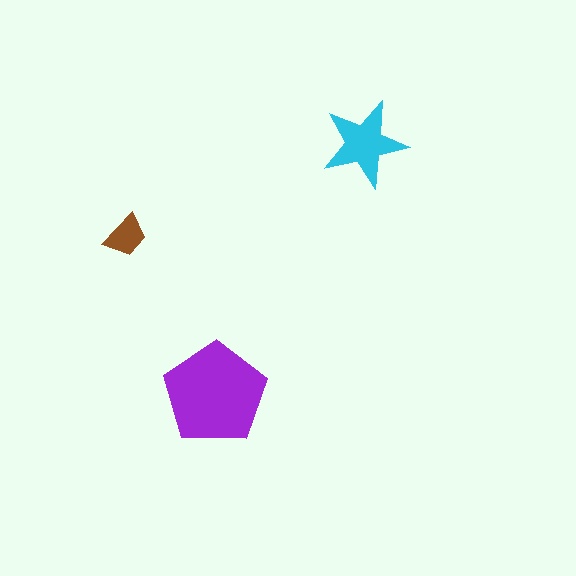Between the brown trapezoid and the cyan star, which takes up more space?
The cyan star.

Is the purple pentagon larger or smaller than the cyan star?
Larger.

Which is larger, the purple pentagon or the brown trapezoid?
The purple pentagon.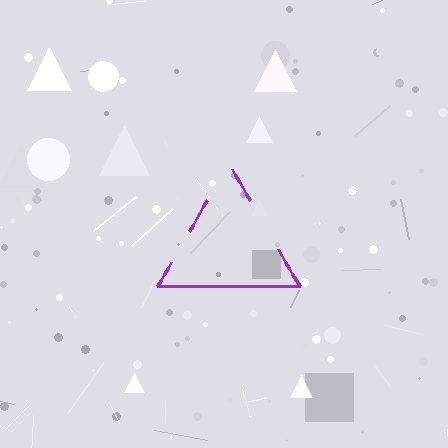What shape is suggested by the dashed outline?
The dashed outline suggests a triangle.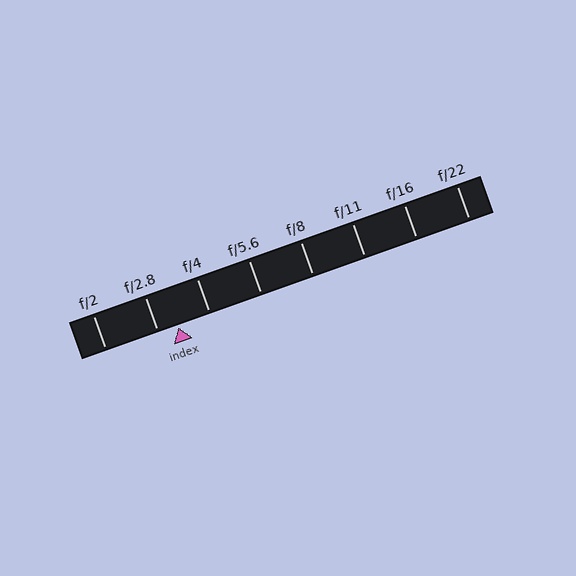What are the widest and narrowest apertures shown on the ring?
The widest aperture shown is f/2 and the narrowest is f/22.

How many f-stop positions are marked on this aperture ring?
There are 8 f-stop positions marked.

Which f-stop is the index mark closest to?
The index mark is closest to f/2.8.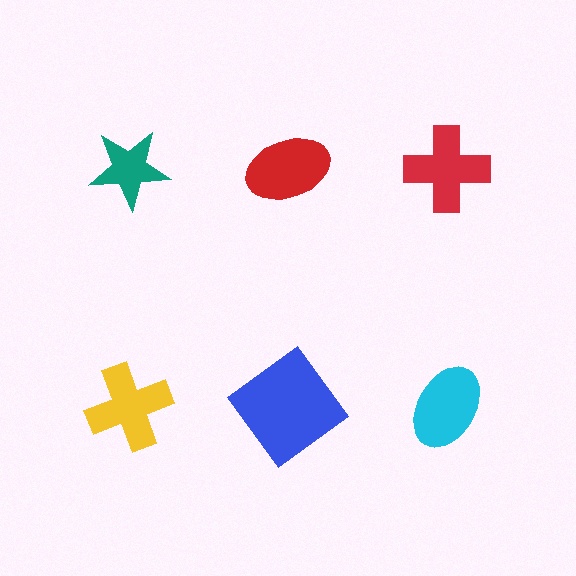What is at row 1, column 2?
A red ellipse.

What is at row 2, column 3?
A cyan ellipse.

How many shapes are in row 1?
3 shapes.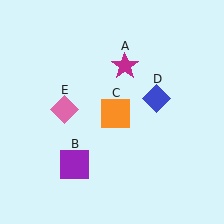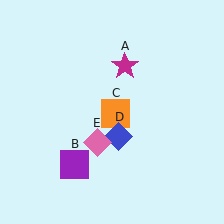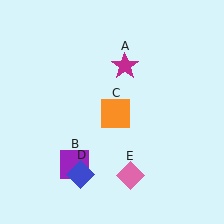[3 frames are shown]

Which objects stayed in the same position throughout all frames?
Magenta star (object A) and purple square (object B) and orange square (object C) remained stationary.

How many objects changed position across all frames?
2 objects changed position: blue diamond (object D), pink diamond (object E).